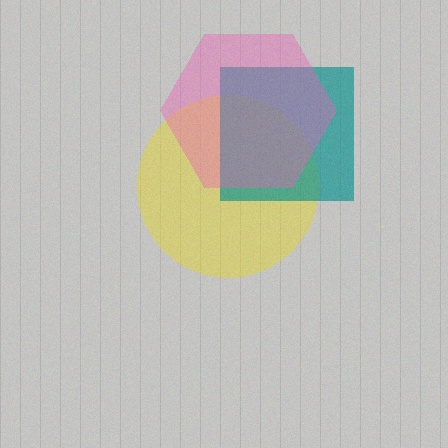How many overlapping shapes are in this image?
There are 3 overlapping shapes in the image.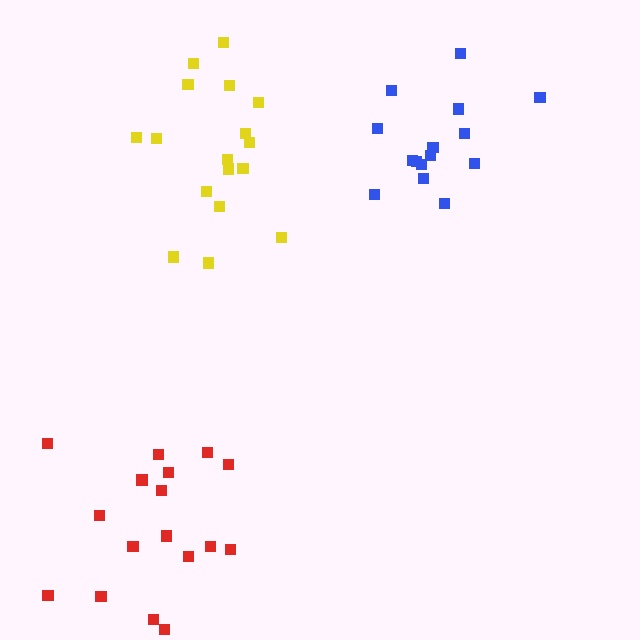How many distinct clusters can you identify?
There are 3 distinct clusters.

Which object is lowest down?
The red cluster is bottommost.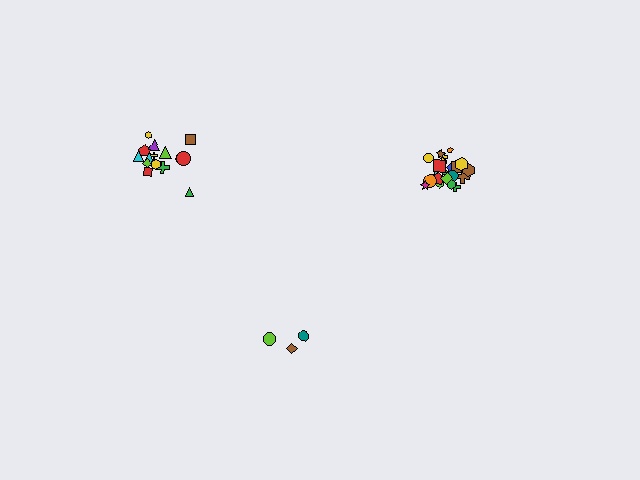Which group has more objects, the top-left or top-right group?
The top-right group.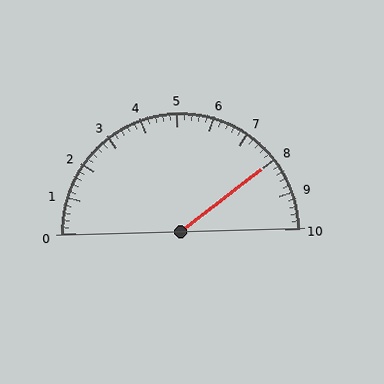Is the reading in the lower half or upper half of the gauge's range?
The reading is in the upper half of the range (0 to 10).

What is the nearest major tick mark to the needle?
The nearest major tick mark is 8.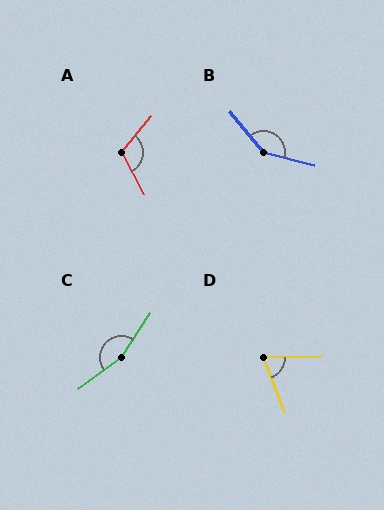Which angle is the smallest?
D, at approximately 70 degrees.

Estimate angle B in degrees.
Approximately 143 degrees.